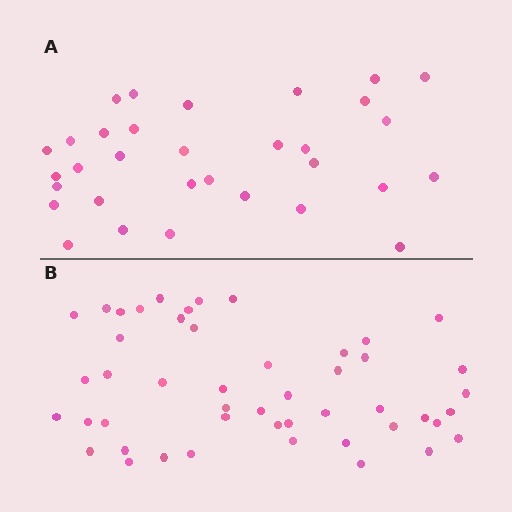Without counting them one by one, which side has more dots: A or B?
Region B (the bottom region) has more dots.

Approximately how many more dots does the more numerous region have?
Region B has approximately 15 more dots than region A.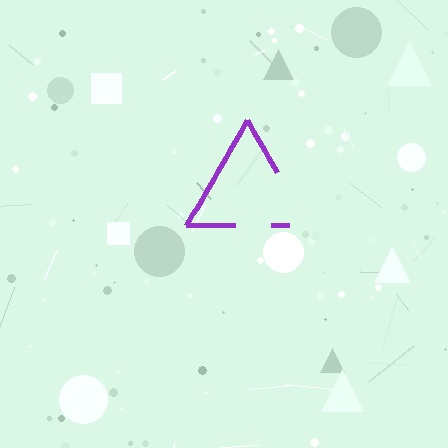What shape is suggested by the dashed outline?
The dashed outline suggests a triangle.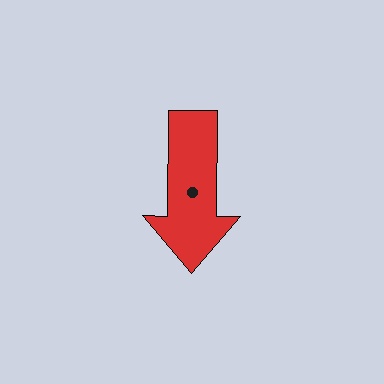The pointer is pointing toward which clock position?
Roughly 6 o'clock.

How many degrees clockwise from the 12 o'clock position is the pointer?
Approximately 181 degrees.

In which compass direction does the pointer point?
South.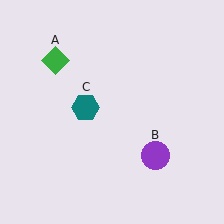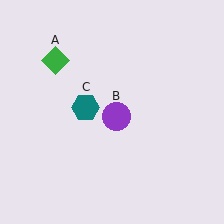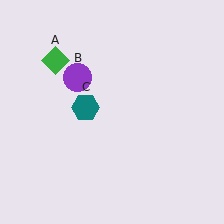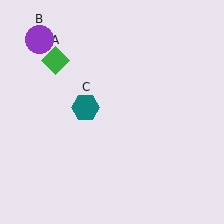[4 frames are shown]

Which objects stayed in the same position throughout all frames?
Green diamond (object A) and teal hexagon (object C) remained stationary.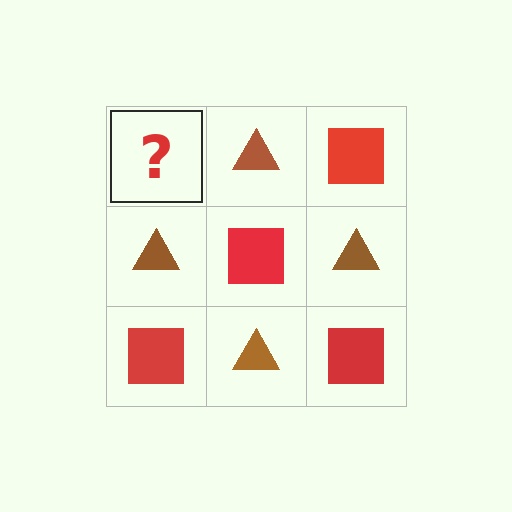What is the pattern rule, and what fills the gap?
The rule is that it alternates red square and brown triangle in a checkerboard pattern. The gap should be filled with a red square.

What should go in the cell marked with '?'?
The missing cell should contain a red square.